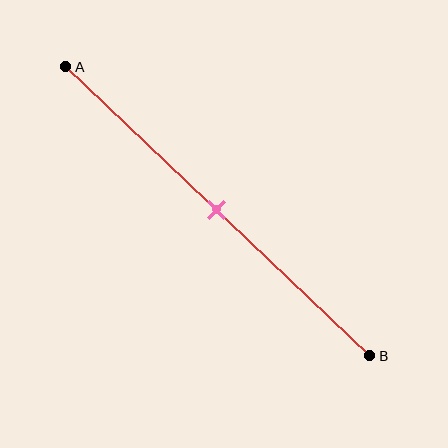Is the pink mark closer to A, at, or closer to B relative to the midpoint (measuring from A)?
The pink mark is approximately at the midpoint of segment AB.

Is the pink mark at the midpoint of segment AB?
Yes, the mark is approximately at the midpoint.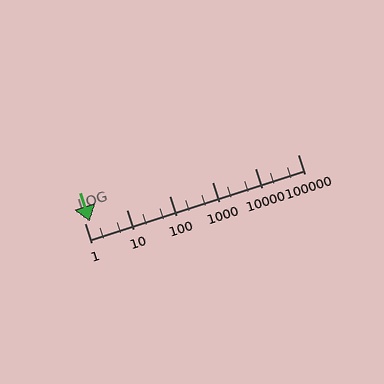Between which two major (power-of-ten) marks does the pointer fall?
The pointer is between 1 and 10.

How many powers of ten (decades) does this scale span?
The scale spans 5 decades, from 1 to 100000.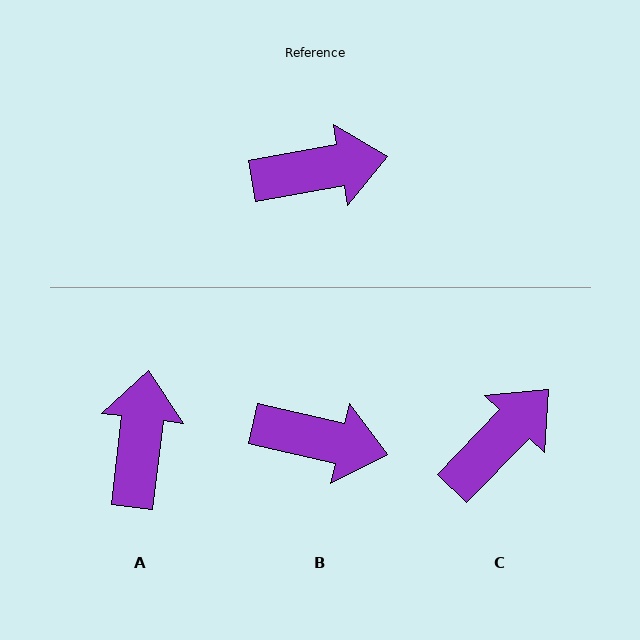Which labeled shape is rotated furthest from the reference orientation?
A, about 73 degrees away.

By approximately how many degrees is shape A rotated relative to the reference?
Approximately 73 degrees counter-clockwise.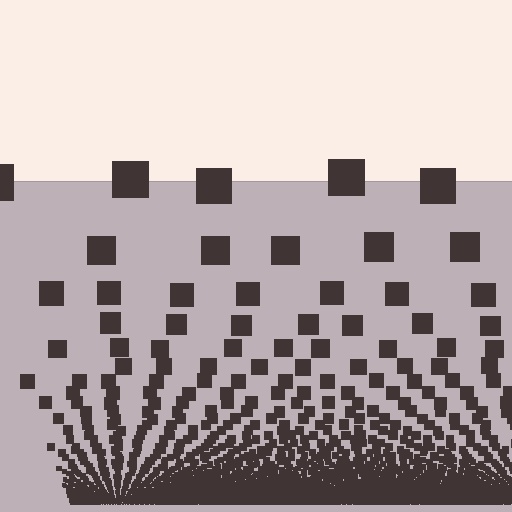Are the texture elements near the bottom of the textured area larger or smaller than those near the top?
Smaller. The gradient is inverted — elements near the bottom are smaller and denser.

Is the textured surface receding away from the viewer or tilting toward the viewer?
The surface appears to tilt toward the viewer. Texture elements get larger and sparser toward the top.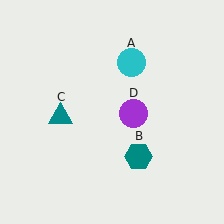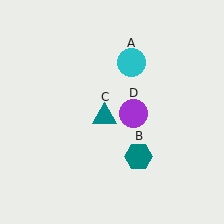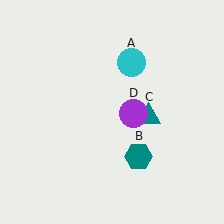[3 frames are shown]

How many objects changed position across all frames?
1 object changed position: teal triangle (object C).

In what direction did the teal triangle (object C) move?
The teal triangle (object C) moved right.